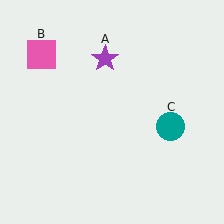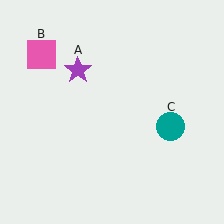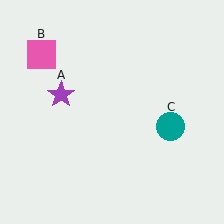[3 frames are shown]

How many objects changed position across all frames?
1 object changed position: purple star (object A).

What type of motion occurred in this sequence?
The purple star (object A) rotated counterclockwise around the center of the scene.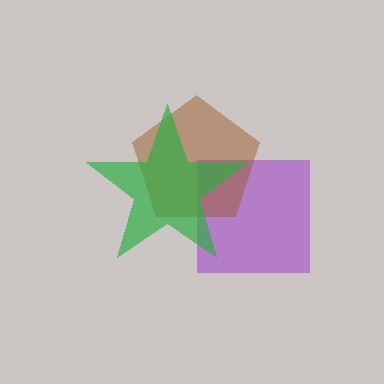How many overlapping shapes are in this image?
There are 3 overlapping shapes in the image.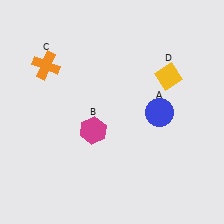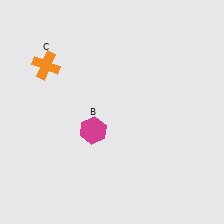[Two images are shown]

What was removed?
The yellow diamond (D), the blue circle (A) were removed in Image 2.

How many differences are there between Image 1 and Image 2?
There are 2 differences between the two images.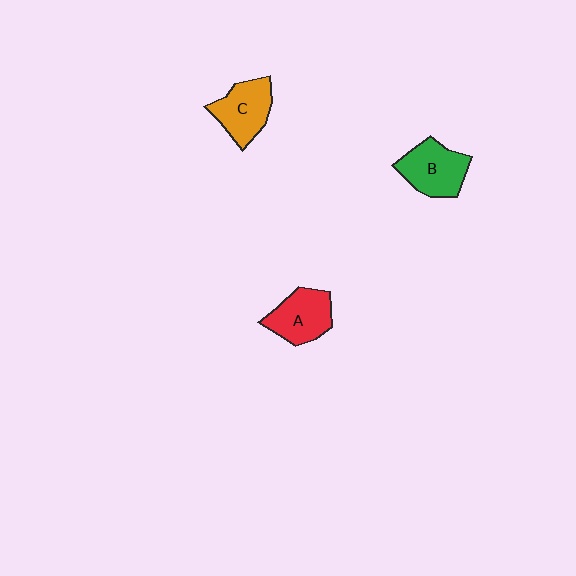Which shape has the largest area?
Shape B (green).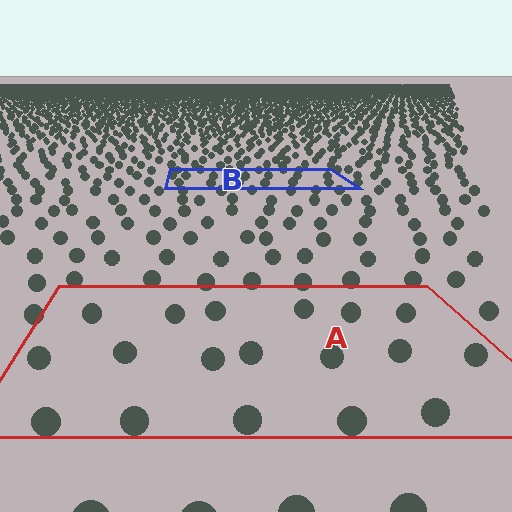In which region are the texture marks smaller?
The texture marks are smaller in region B, because it is farther away.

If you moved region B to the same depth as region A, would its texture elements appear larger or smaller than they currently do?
They would appear larger. At a closer depth, the same texture elements are projected at a bigger on-screen size.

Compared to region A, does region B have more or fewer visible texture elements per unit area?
Region B has more texture elements per unit area — they are packed more densely because it is farther away.